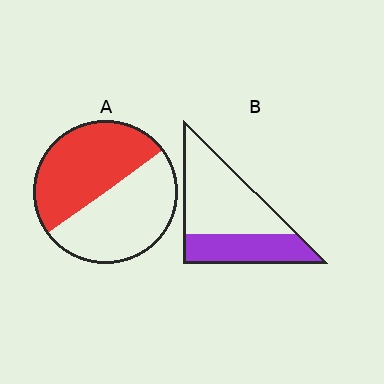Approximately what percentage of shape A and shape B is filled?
A is approximately 50% and B is approximately 35%.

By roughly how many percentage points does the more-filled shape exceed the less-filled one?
By roughly 15 percentage points (A over B).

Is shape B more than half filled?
No.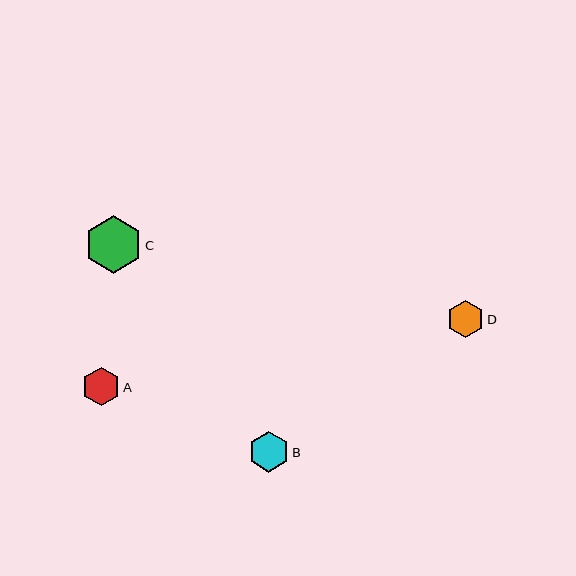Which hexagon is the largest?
Hexagon C is the largest with a size of approximately 57 pixels.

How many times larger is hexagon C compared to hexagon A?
Hexagon C is approximately 1.5 times the size of hexagon A.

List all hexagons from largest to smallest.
From largest to smallest: C, B, A, D.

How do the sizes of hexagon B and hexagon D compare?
Hexagon B and hexagon D are approximately the same size.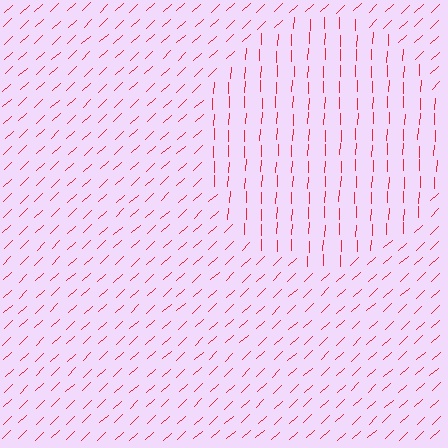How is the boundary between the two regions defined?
The boundary is defined purely by a change in line orientation (approximately 45 degrees difference). All lines are the same color and thickness.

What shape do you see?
I see a circle.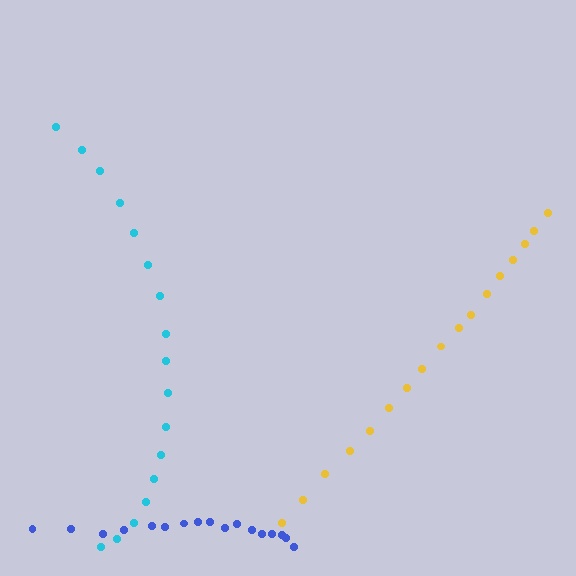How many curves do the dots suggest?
There are 3 distinct paths.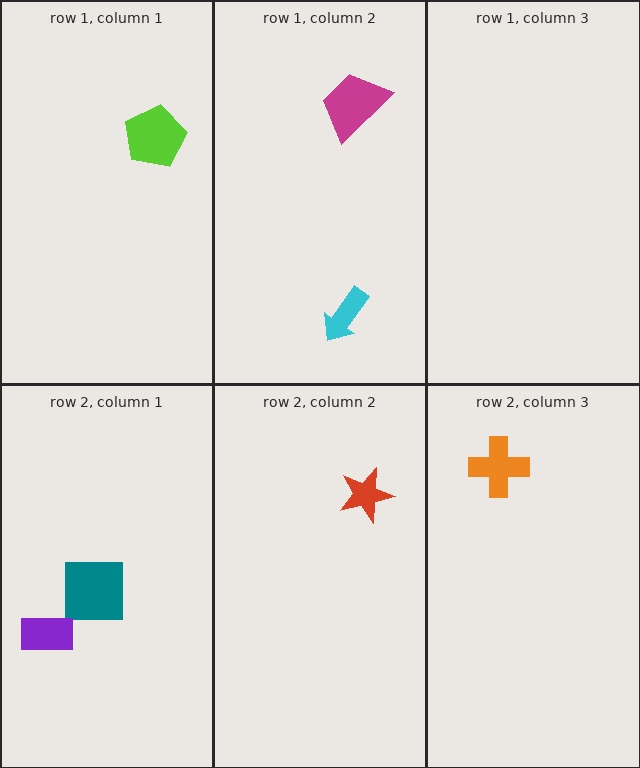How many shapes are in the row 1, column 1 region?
1.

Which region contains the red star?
The row 2, column 2 region.